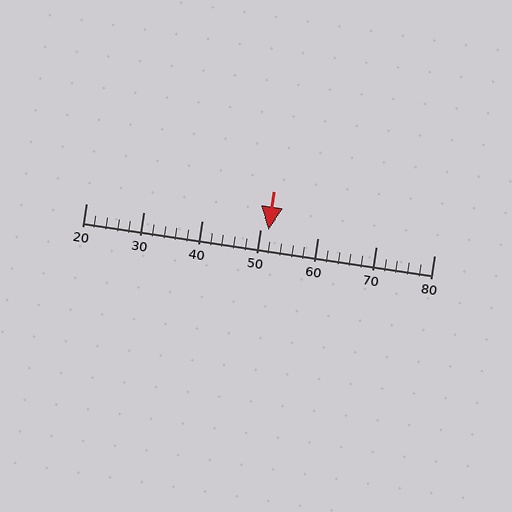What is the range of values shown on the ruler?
The ruler shows values from 20 to 80.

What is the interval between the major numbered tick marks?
The major tick marks are spaced 10 units apart.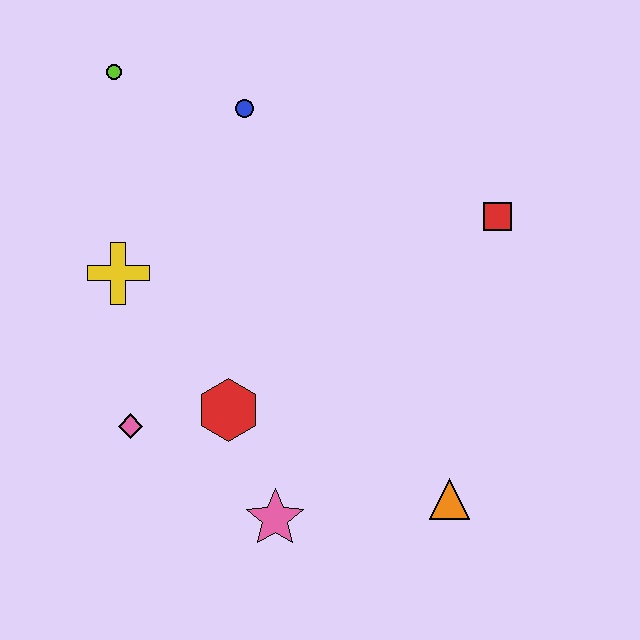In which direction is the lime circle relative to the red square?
The lime circle is to the left of the red square.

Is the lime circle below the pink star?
No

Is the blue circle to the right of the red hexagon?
Yes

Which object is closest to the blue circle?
The lime circle is closest to the blue circle.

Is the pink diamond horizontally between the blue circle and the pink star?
No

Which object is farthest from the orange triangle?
The lime circle is farthest from the orange triangle.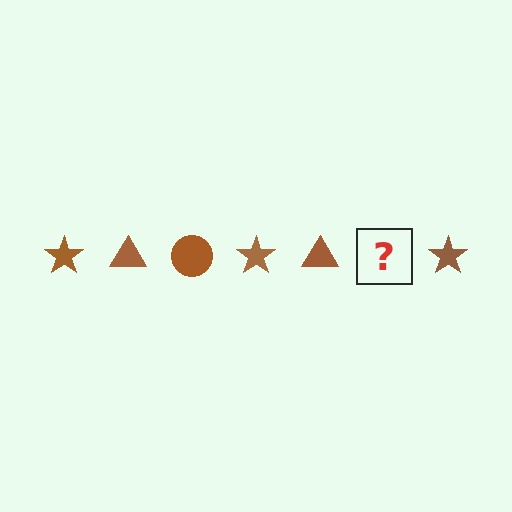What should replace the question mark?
The question mark should be replaced with a brown circle.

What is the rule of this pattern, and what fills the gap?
The rule is that the pattern cycles through star, triangle, circle shapes in brown. The gap should be filled with a brown circle.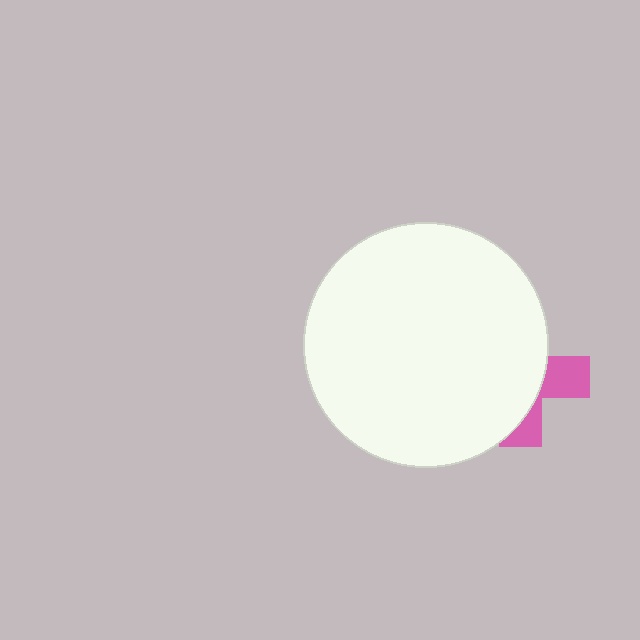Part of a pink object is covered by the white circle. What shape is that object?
It is a cross.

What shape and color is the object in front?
The object in front is a white circle.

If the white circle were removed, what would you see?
You would see the complete pink cross.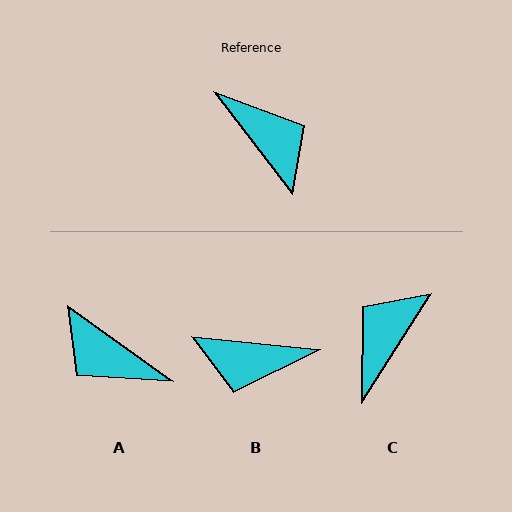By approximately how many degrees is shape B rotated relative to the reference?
Approximately 134 degrees clockwise.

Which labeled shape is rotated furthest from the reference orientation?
A, about 164 degrees away.